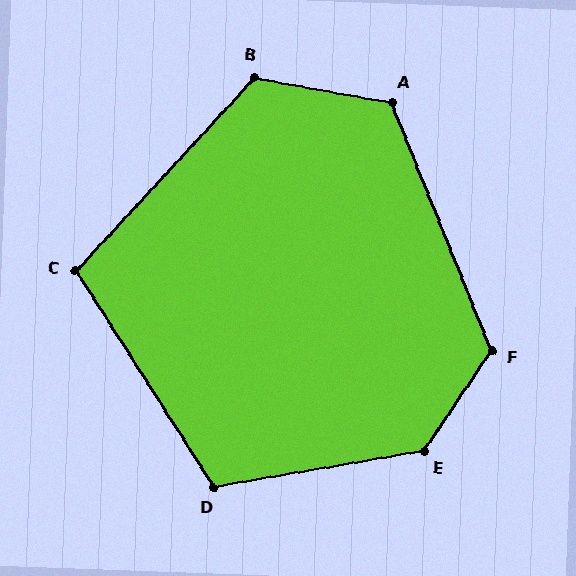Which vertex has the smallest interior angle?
C, at approximately 105 degrees.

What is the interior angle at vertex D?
Approximately 113 degrees (obtuse).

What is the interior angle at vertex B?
Approximately 123 degrees (obtuse).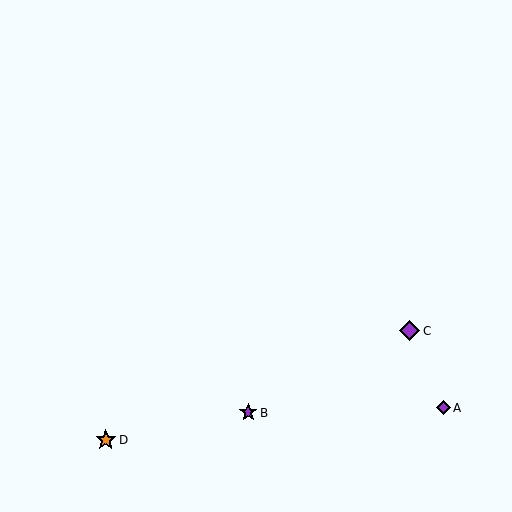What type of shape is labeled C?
Shape C is a purple diamond.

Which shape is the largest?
The orange star (labeled D) is the largest.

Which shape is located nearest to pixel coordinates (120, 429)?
The orange star (labeled D) at (106, 440) is nearest to that location.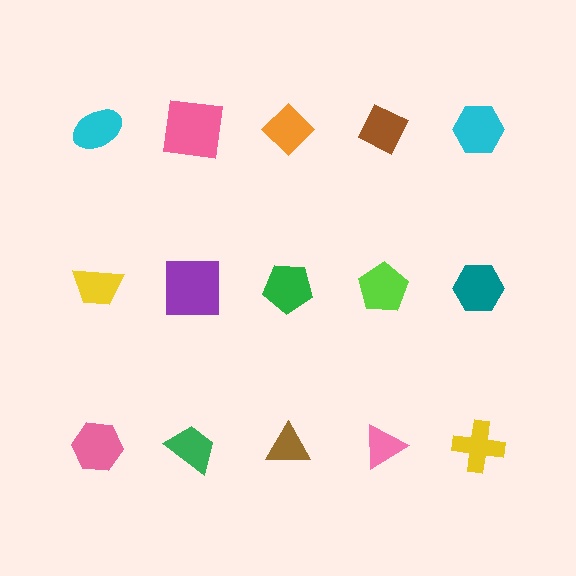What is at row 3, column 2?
A green trapezoid.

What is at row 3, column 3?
A brown triangle.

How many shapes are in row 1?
5 shapes.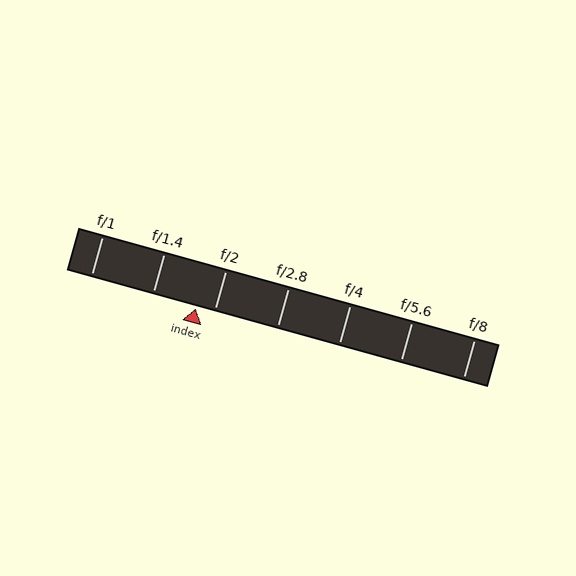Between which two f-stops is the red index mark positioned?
The index mark is between f/1.4 and f/2.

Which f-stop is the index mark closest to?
The index mark is closest to f/2.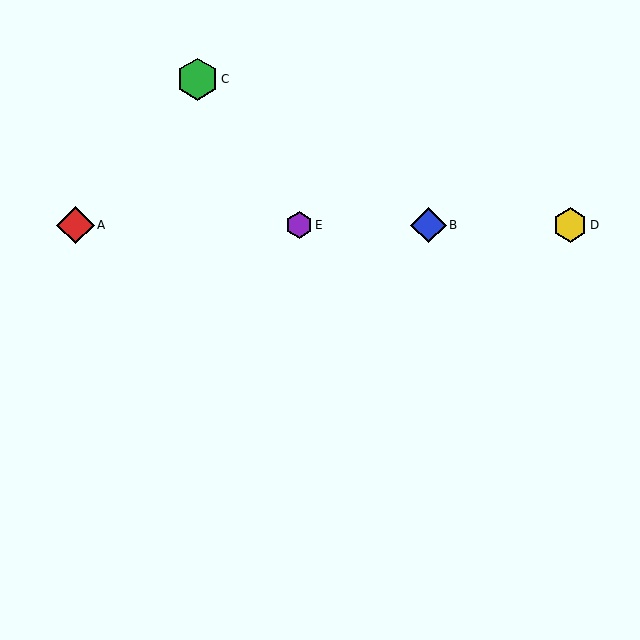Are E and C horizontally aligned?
No, E is at y≈225 and C is at y≈79.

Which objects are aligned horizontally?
Objects A, B, D, E are aligned horizontally.